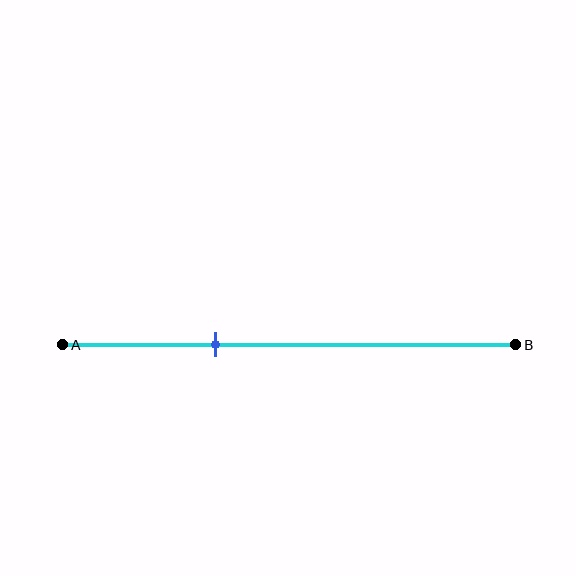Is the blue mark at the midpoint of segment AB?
No, the mark is at about 35% from A, not at the 50% midpoint.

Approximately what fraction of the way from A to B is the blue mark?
The blue mark is approximately 35% of the way from A to B.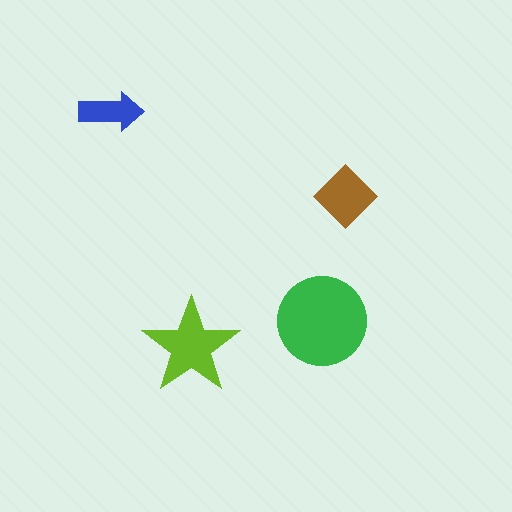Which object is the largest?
The green circle.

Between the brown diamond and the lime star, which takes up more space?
The lime star.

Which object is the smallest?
The blue arrow.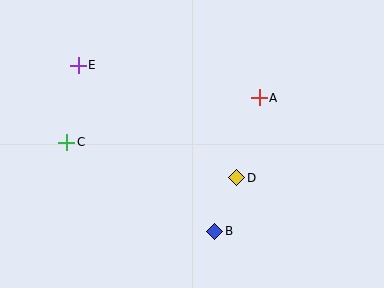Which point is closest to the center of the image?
Point D at (236, 178) is closest to the center.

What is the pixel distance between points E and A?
The distance between E and A is 184 pixels.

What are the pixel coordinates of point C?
Point C is at (67, 142).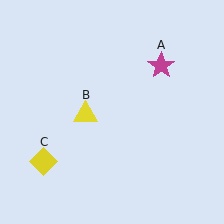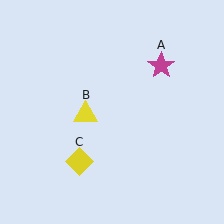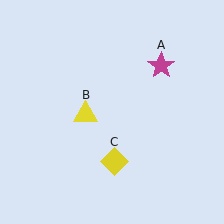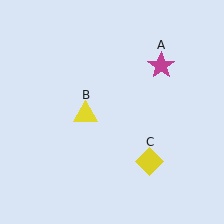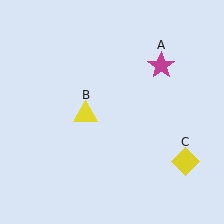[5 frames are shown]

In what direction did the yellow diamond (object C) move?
The yellow diamond (object C) moved right.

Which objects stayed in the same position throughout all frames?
Magenta star (object A) and yellow triangle (object B) remained stationary.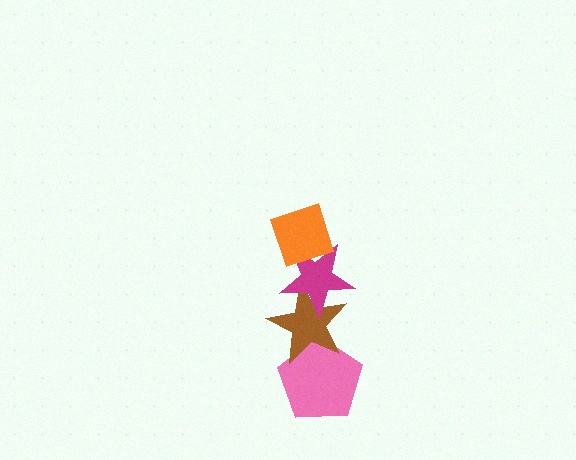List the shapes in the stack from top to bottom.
From top to bottom: the orange diamond, the magenta star, the brown star, the pink pentagon.